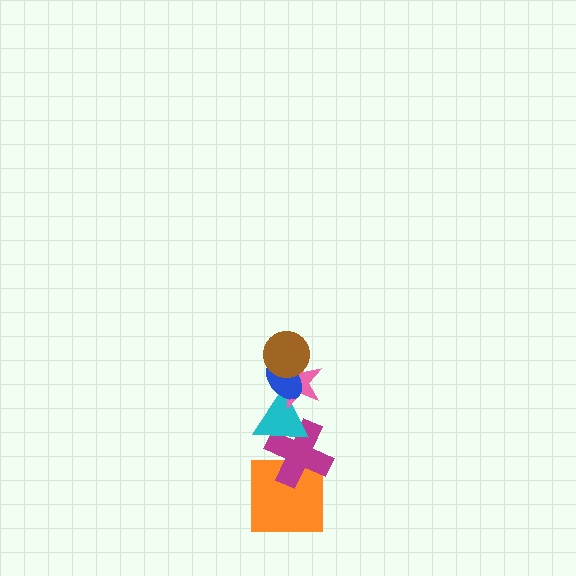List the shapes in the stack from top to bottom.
From top to bottom: the brown circle, the blue ellipse, the pink star, the cyan triangle, the magenta cross, the orange square.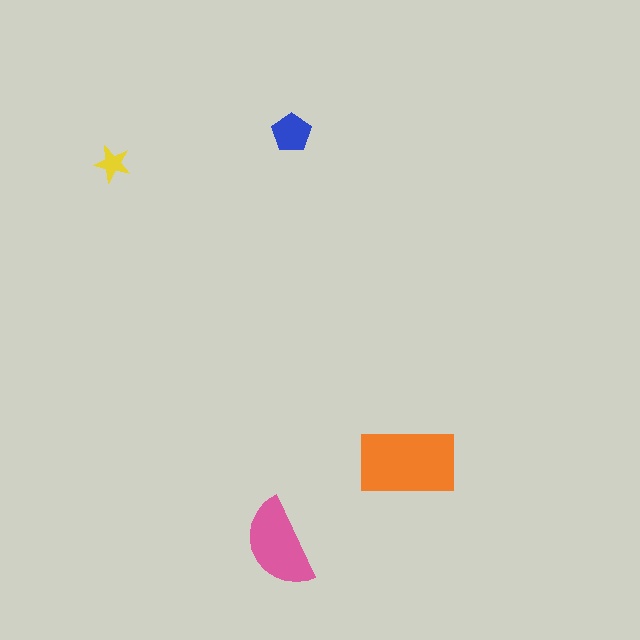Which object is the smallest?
The yellow star.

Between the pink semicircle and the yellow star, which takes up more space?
The pink semicircle.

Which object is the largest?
The orange rectangle.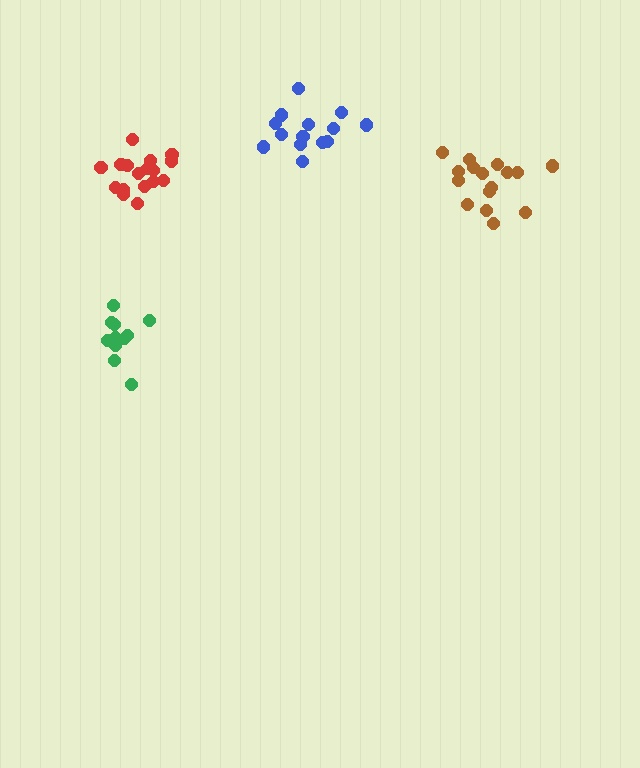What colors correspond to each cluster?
The clusters are colored: red, green, brown, blue.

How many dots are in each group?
Group 1: 17 dots, Group 2: 11 dots, Group 3: 16 dots, Group 4: 14 dots (58 total).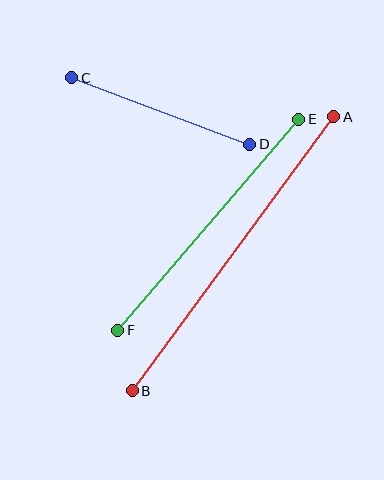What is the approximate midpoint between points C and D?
The midpoint is at approximately (161, 111) pixels.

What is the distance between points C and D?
The distance is approximately 190 pixels.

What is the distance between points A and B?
The distance is approximately 340 pixels.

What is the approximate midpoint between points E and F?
The midpoint is at approximately (208, 225) pixels.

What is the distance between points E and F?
The distance is approximately 278 pixels.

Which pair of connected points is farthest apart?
Points A and B are farthest apart.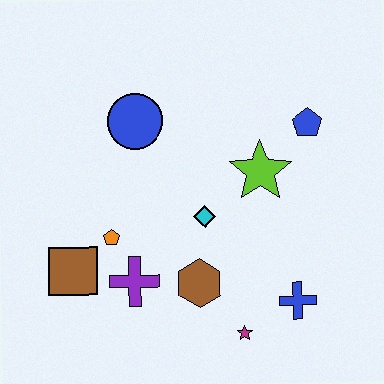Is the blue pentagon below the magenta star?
No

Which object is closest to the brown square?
The orange pentagon is closest to the brown square.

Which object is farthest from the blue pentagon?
The brown square is farthest from the blue pentagon.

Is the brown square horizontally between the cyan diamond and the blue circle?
No